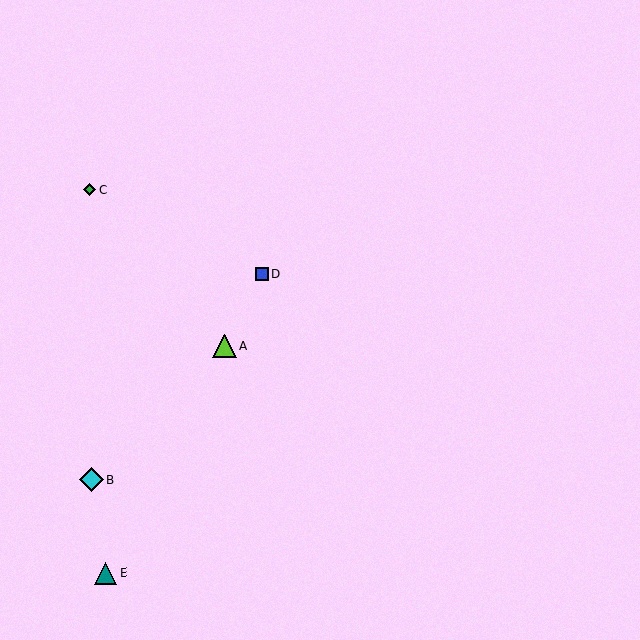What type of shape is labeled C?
Shape C is a green diamond.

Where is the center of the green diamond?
The center of the green diamond is at (89, 189).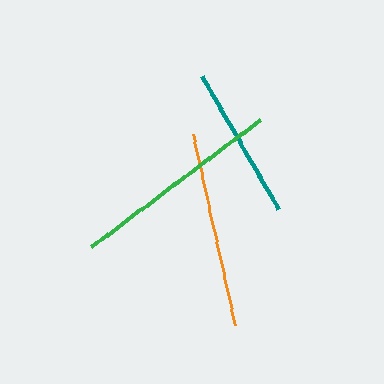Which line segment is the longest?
The green line is the longest at approximately 211 pixels.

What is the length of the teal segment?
The teal segment is approximately 153 pixels long.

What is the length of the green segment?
The green segment is approximately 211 pixels long.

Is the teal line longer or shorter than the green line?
The green line is longer than the teal line.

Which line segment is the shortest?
The teal line is the shortest at approximately 153 pixels.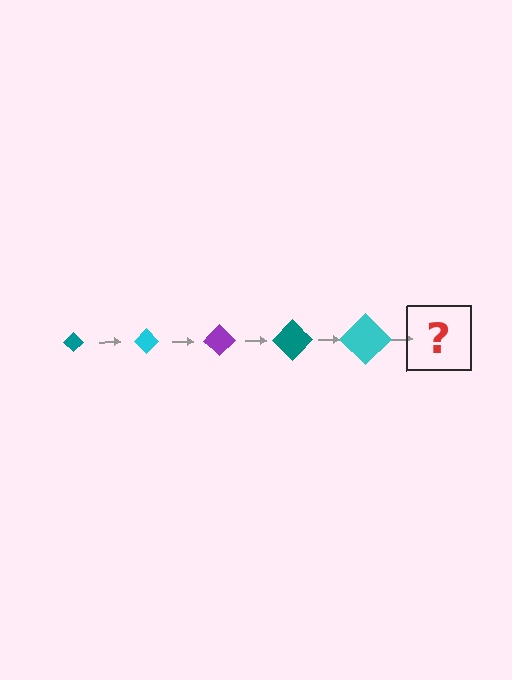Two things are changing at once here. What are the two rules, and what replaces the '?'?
The two rules are that the diamond grows larger each step and the color cycles through teal, cyan, and purple. The '?' should be a purple diamond, larger than the previous one.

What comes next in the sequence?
The next element should be a purple diamond, larger than the previous one.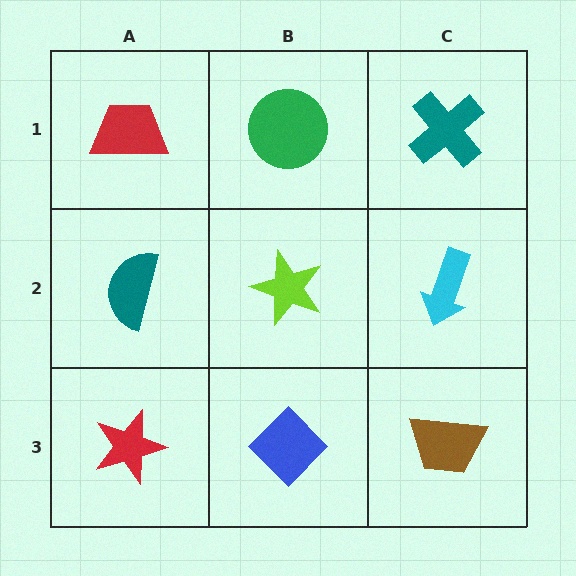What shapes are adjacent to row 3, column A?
A teal semicircle (row 2, column A), a blue diamond (row 3, column B).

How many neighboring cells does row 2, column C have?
3.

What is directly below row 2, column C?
A brown trapezoid.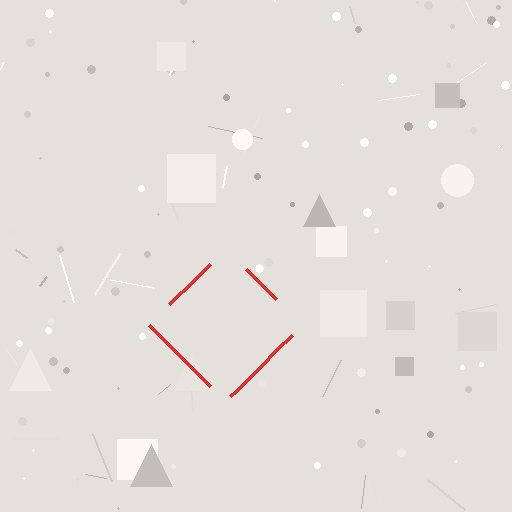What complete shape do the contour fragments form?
The contour fragments form a diamond.